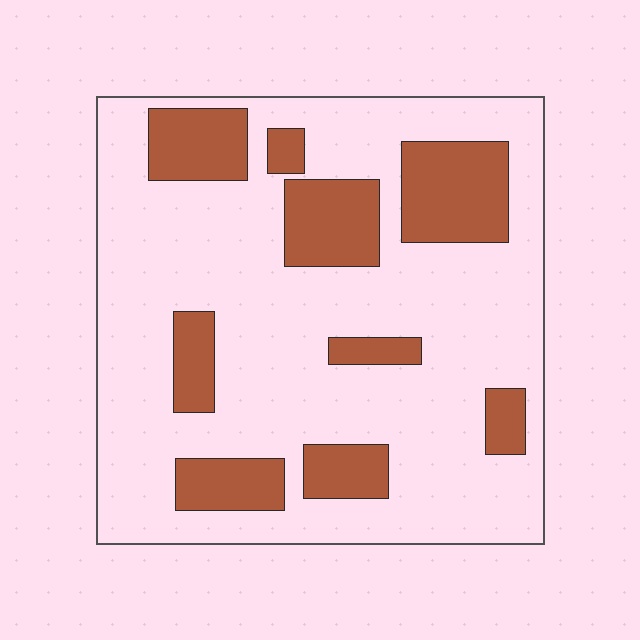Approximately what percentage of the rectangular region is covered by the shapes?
Approximately 25%.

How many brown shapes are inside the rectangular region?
9.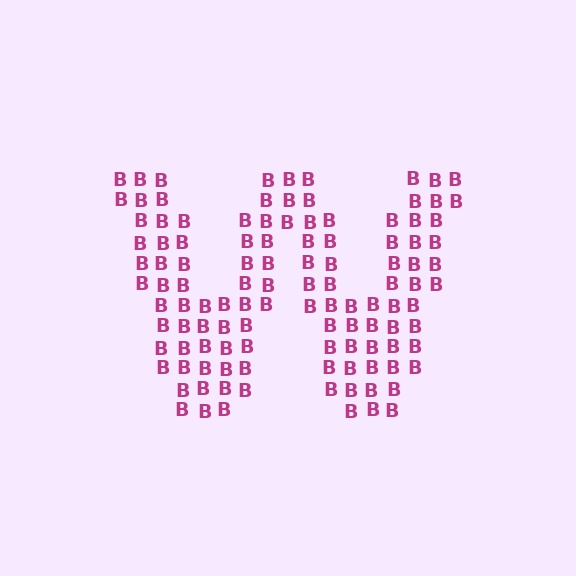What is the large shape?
The large shape is the letter W.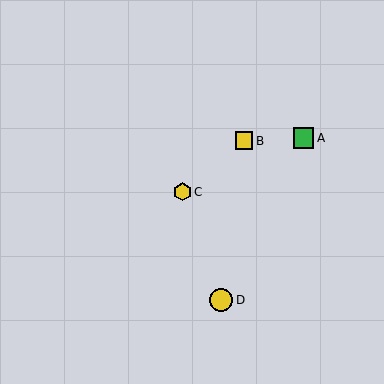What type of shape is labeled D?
Shape D is a yellow circle.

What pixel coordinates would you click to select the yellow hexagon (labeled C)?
Click at (182, 192) to select the yellow hexagon C.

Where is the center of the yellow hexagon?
The center of the yellow hexagon is at (182, 192).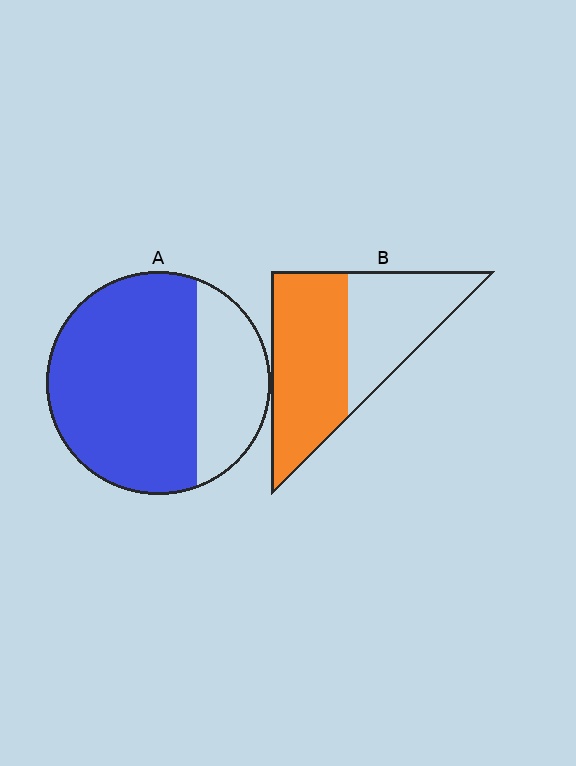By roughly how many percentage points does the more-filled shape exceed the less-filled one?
By roughly 15 percentage points (A over B).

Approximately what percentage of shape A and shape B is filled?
A is approximately 70% and B is approximately 55%.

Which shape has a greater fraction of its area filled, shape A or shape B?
Shape A.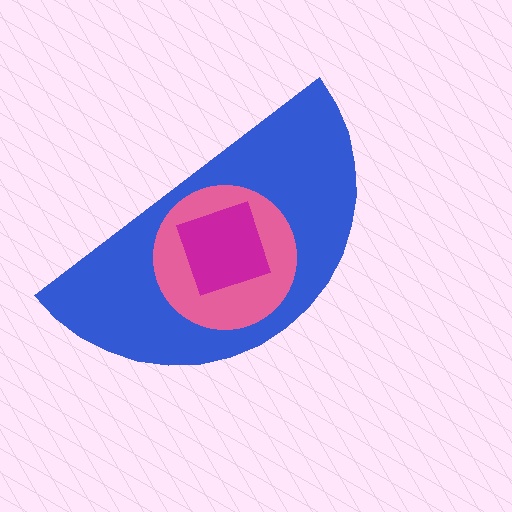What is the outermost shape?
The blue semicircle.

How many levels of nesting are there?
3.